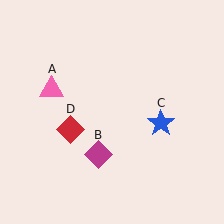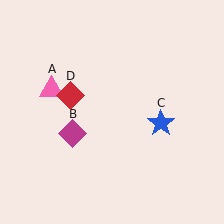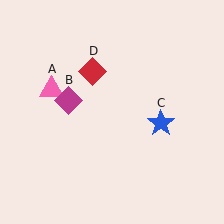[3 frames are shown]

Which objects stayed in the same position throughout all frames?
Pink triangle (object A) and blue star (object C) remained stationary.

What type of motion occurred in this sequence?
The magenta diamond (object B), red diamond (object D) rotated clockwise around the center of the scene.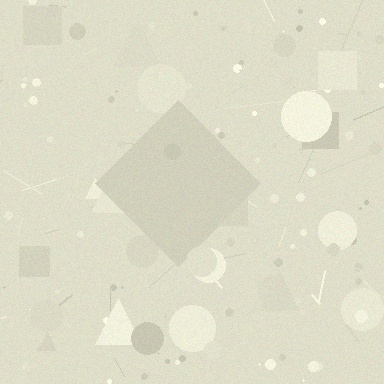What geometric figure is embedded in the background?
A diamond is embedded in the background.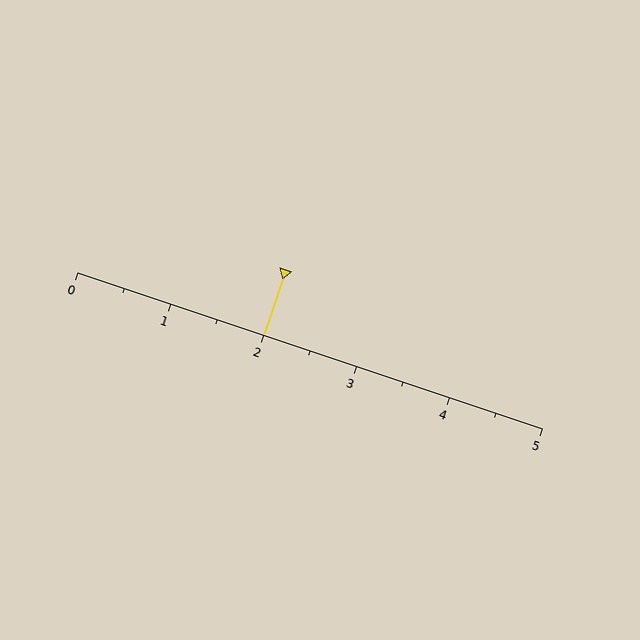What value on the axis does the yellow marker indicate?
The marker indicates approximately 2.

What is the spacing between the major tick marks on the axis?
The major ticks are spaced 1 apart.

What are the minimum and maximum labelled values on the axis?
The axis runs from 0 to 5.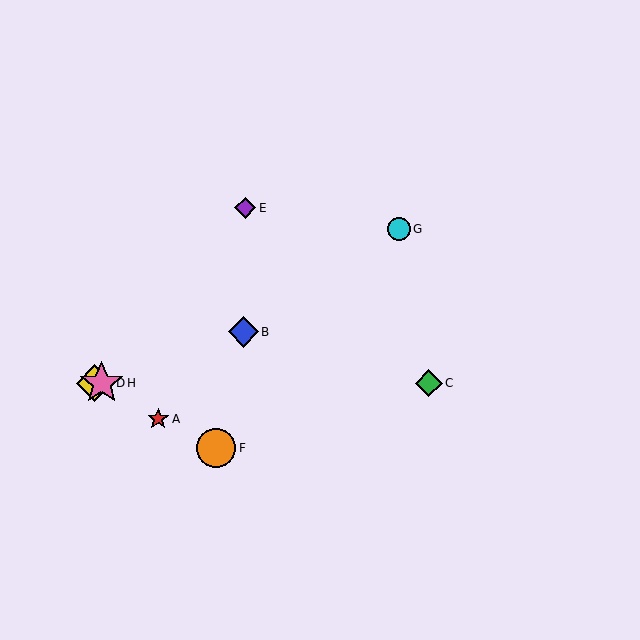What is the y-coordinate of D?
Object D is at y≈383.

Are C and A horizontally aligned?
No, C is at y≈383 and A is at y≈419.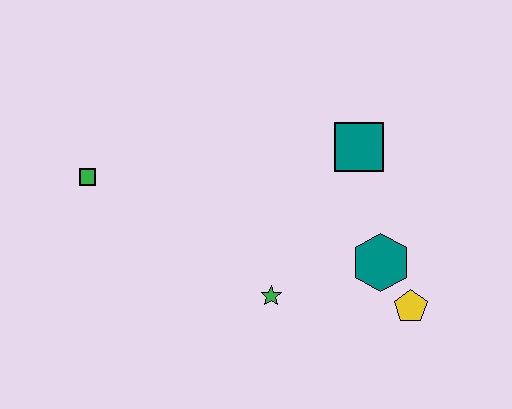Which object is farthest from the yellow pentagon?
The green square is farthest from the yellow pentagon.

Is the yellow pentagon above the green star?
No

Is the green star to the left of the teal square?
Yes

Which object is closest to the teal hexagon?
The yellow pentagon is closest to the teal hexagon.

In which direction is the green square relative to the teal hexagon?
The green square is to the left of the teal hexagon.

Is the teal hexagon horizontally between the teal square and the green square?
No